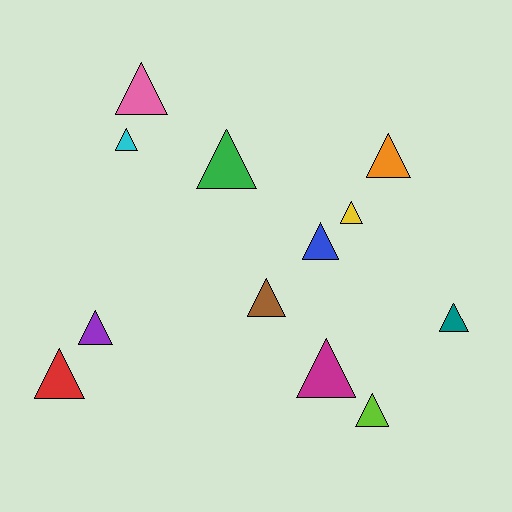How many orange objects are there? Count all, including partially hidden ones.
There is 1 orange object.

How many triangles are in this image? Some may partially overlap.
There are 12 triangles.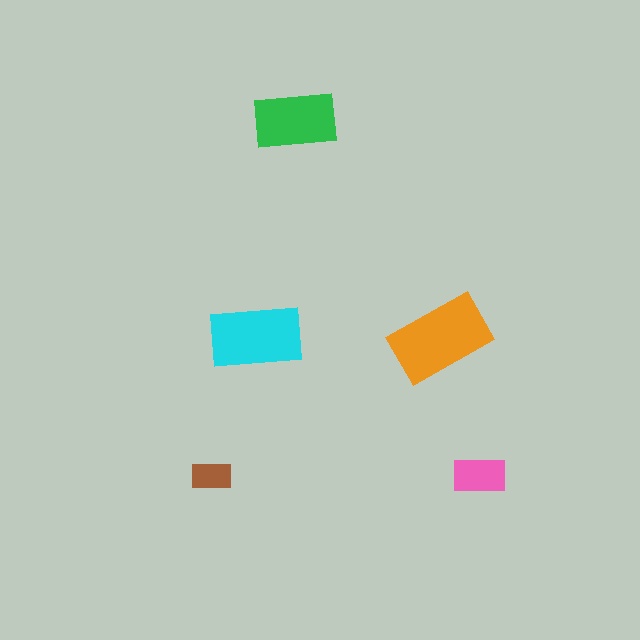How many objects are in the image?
There are 5 objects in the image.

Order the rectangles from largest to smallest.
the orange one, the cyan one, the green one, the pink one, the brown one.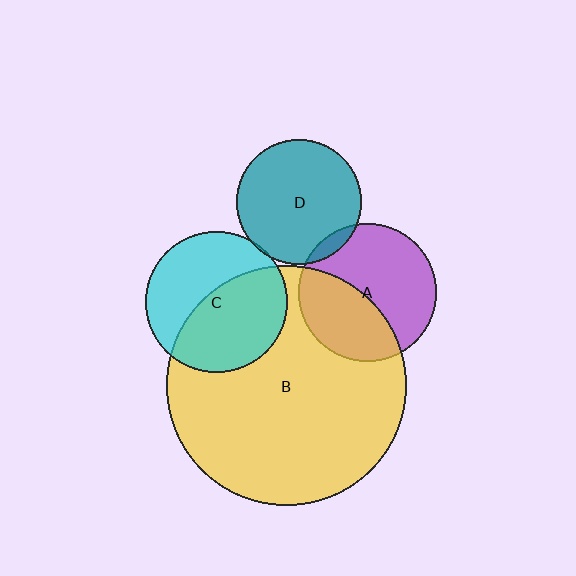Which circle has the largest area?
Circle B (yellow).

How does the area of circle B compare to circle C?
Approximately 2.9 times.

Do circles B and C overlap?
Yes.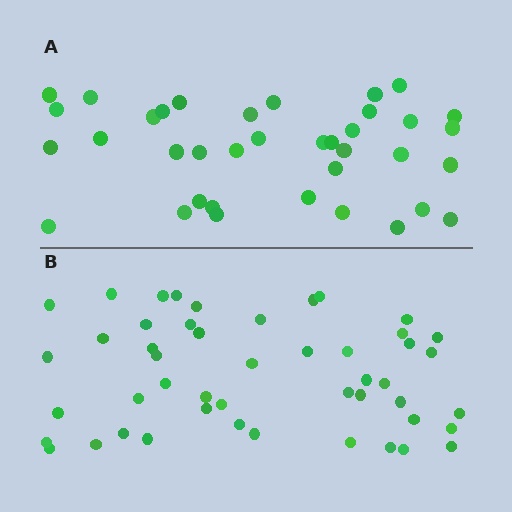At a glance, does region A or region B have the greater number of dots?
Region B (the bottom region) has more dots.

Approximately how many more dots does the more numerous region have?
Region B has roughly 12 or so more dots than region A.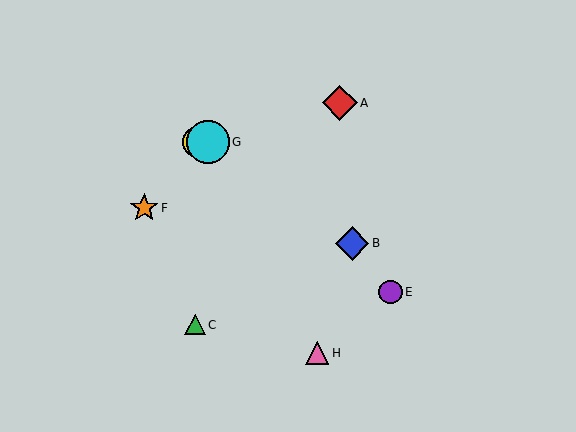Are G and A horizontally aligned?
No, G is at y≈142 and A is at y≈103.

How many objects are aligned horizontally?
2 objects (D, G) are aligned horizontally.